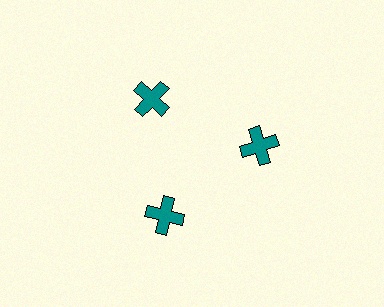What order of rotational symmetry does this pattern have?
This pattern has 3-fold rotational symmetry.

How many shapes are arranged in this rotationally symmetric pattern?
There are 3 shapes, arranged in 3 groups of 1.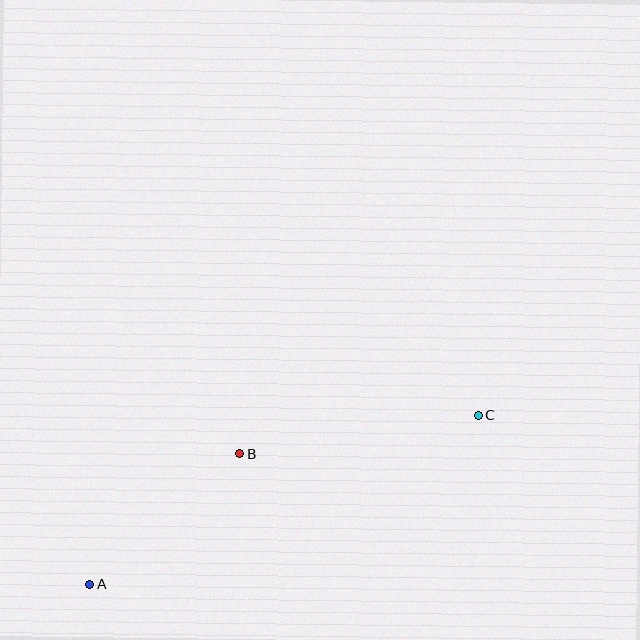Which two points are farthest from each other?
Points A and C are farthest from each other.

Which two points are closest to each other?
Points A and B are closest to each other.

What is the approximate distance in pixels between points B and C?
The distance between B and C is approximately 241 pixels.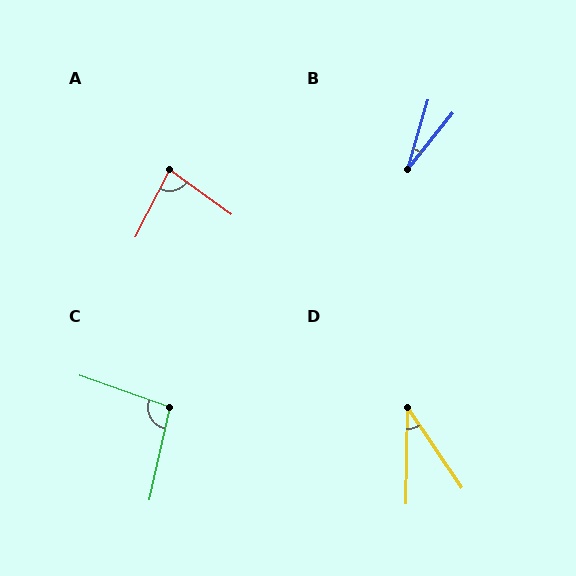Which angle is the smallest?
B, at approximately 23 degrees.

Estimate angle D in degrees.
Approximately 35 degrees.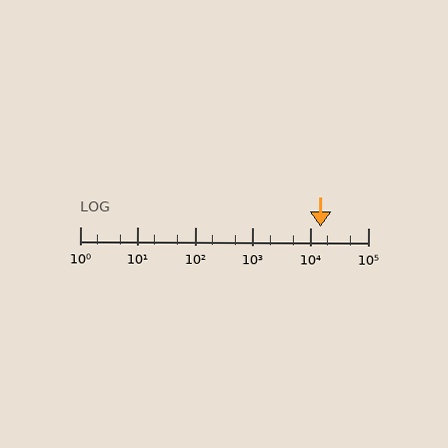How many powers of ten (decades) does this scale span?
The scale spans 5 decades, from 1 to 100000.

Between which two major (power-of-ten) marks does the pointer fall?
The pointer is between 10000 and 100000.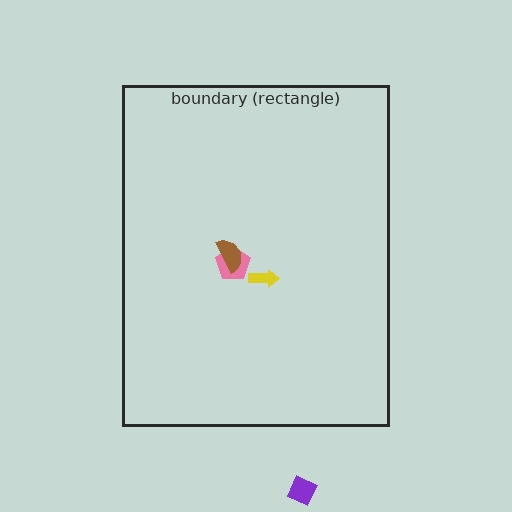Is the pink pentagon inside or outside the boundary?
Inside.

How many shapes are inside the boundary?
3 inside, 1 outside.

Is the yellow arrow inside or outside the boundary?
Inside.